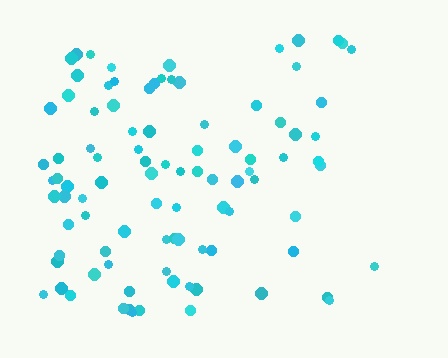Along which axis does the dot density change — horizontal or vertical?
Horizontal.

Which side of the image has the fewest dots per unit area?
The right.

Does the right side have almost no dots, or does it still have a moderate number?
Still a moderate number, just noticeably fewer than the left.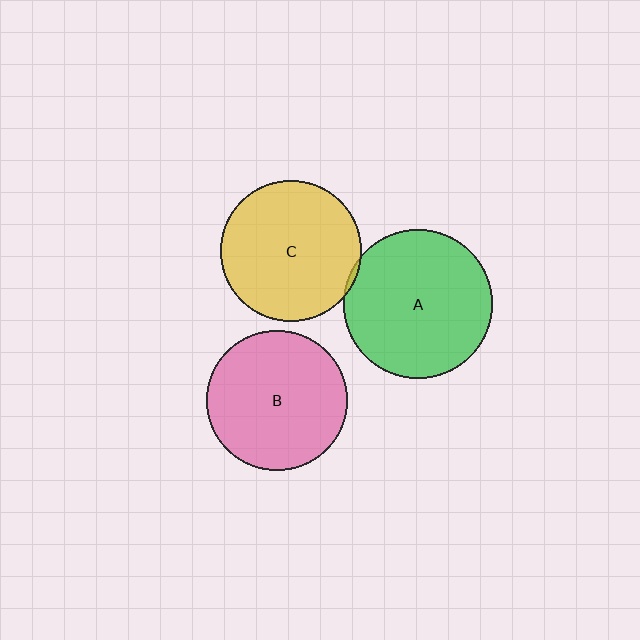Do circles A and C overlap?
Yes.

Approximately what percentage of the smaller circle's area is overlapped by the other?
Approximately 5%.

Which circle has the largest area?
Circle A (green).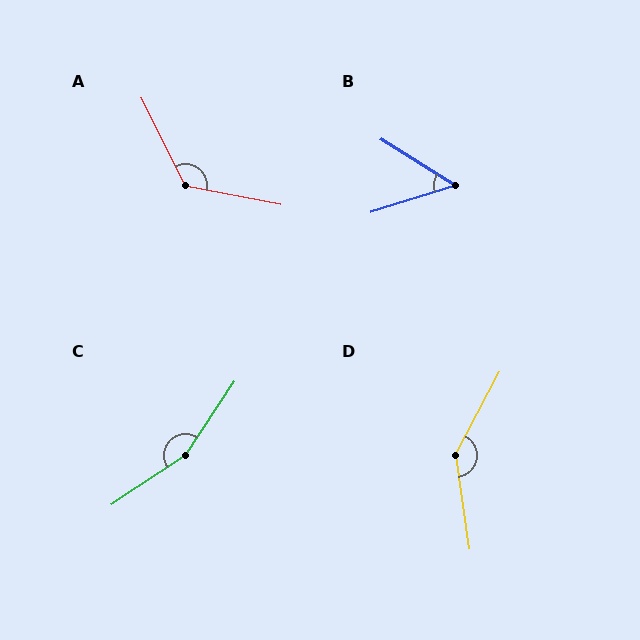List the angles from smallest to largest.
B (49°), A (127°), D (144°), C (157°).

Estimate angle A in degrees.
Approximately 127 degrees.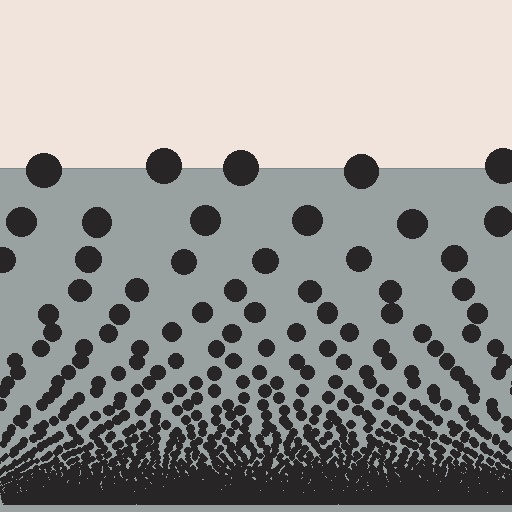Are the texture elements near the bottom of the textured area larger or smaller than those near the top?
Smaller. The gradient is inverted — elements near the bottom are smaller and denser.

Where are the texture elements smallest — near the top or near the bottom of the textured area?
Near the bottom.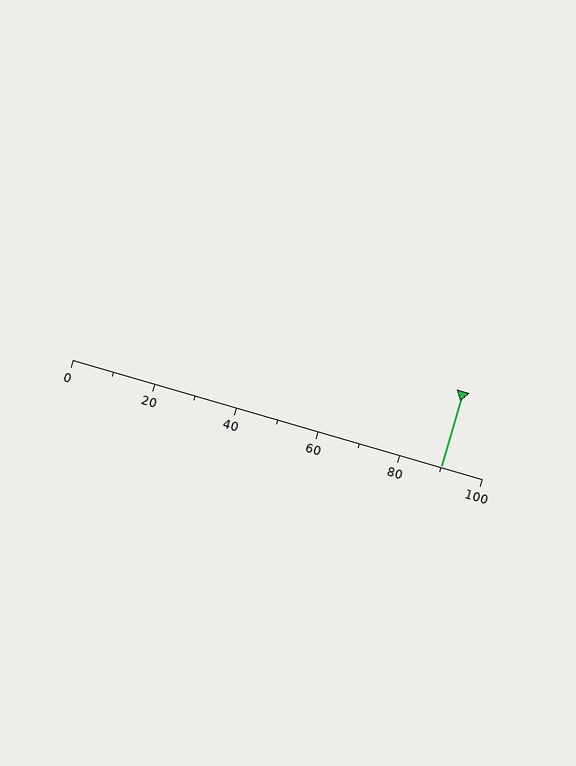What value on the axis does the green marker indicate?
The marker indicates approximately 90.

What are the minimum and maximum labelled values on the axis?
The axis runs from 0 to 100.